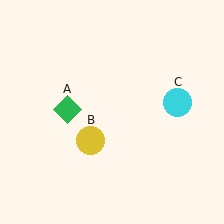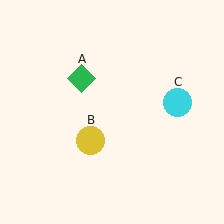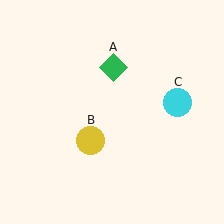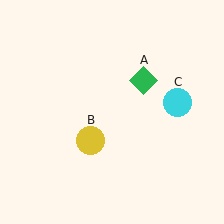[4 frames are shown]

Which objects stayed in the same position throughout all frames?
Yellow circle (object B) and cyan circle (object C) remained stationary.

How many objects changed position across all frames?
1 object changed position: green diamond (object A).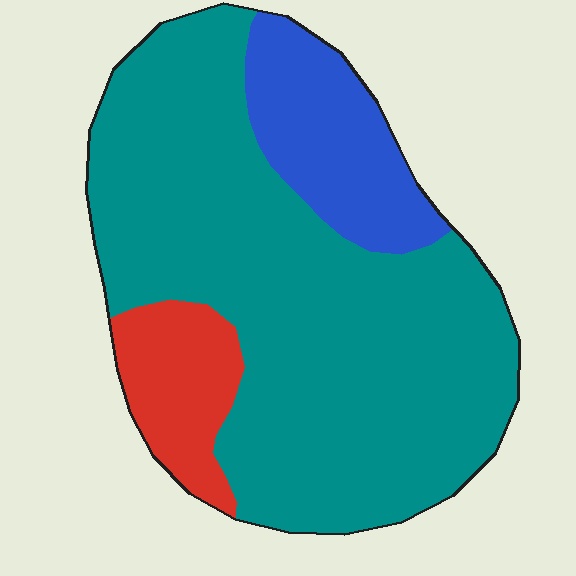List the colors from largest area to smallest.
From largest to smallest: teal, blue, red.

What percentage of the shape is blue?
Blue covers around 15% of the shape.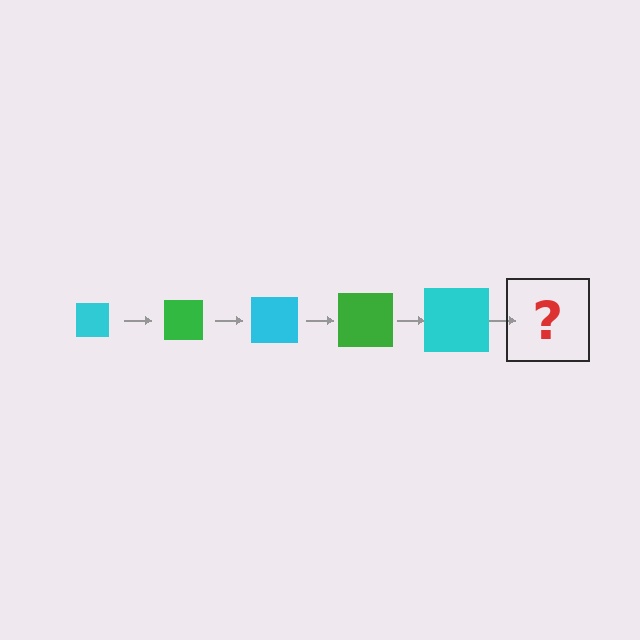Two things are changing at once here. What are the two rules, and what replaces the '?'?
The two rules are that the square grows larger each step and the color cycles through cyan and green. The '?' should be a green square, larger than the previous one.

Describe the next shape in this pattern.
It should be a green square, larger than the previous one.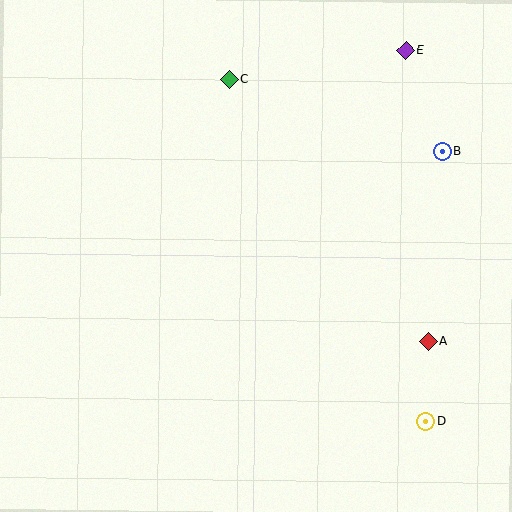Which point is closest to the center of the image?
Point C at (229, 79) is closest to the center.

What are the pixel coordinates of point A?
Point A is at (428, 341).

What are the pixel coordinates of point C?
Point C is at (229, 79).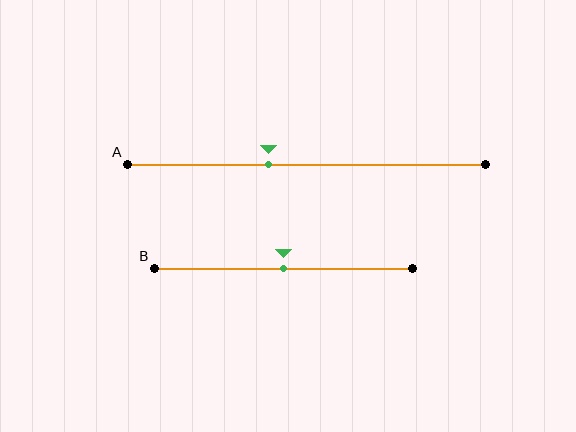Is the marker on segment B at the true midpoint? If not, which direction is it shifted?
Yes, the marker on segment B is at the true midpoint.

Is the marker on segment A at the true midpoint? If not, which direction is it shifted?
No, the marker on segment A is shifted to the left by about 10% of the segment length.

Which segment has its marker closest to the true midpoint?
Segment B has its marker closest to the true midpoint.